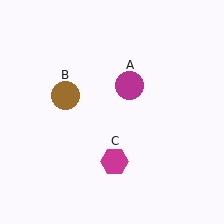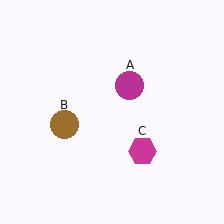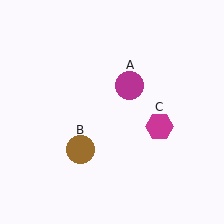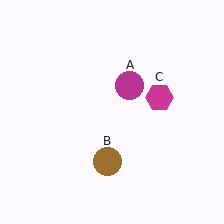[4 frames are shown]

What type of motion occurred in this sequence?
The brown circle (object B), magenta hexagon (object C) rotated counterclockwise around the center of the scene.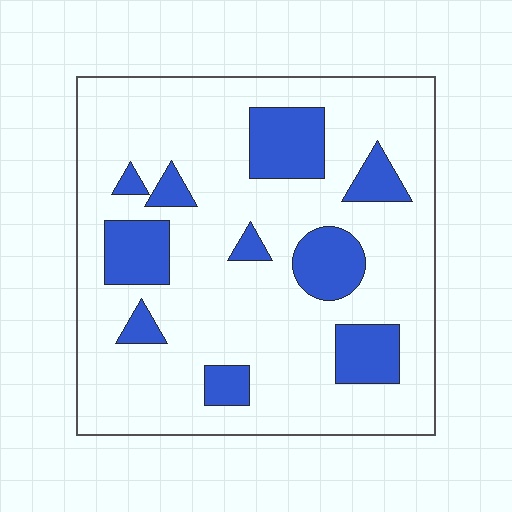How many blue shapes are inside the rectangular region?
10.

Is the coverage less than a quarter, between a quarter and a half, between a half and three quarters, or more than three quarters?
Less than a quarter.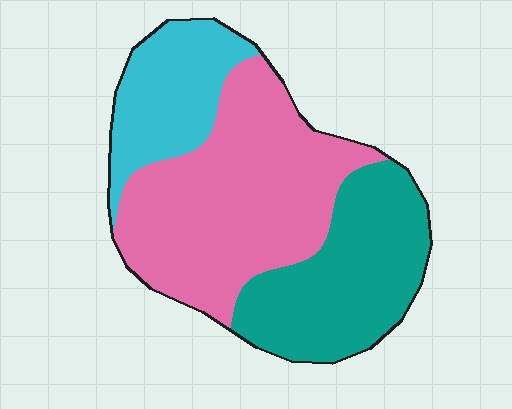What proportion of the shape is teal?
Teal covers 32% of the shape.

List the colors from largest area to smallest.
From largest to smallest: pink, teal, cyan.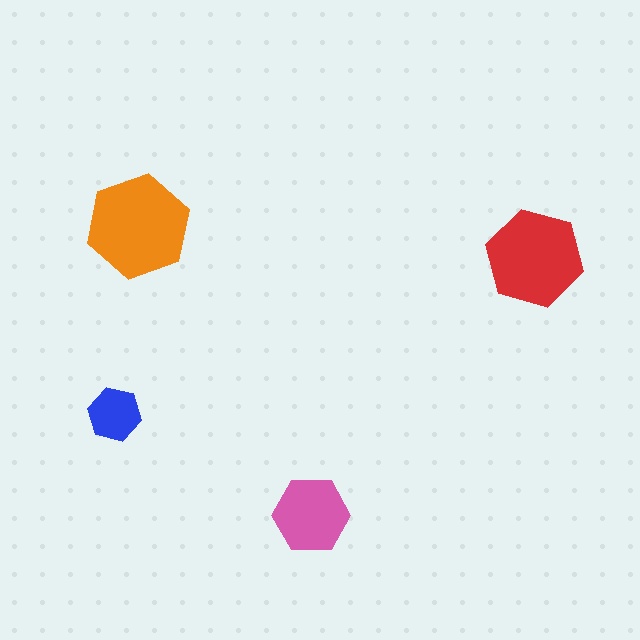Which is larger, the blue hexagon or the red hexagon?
The red one.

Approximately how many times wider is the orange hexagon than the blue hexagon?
About 2 times wider.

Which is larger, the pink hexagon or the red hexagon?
The red one.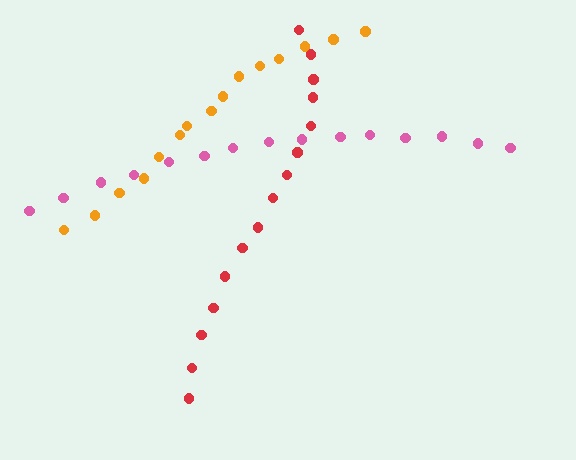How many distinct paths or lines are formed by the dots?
There are 3 distinct paths.